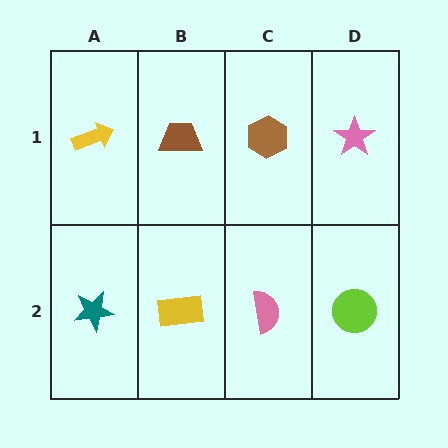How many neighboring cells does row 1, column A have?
2.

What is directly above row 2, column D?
A pink star.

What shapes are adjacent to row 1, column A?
A teal star (row 2, column A), a brown trapezoid (row 1, column B).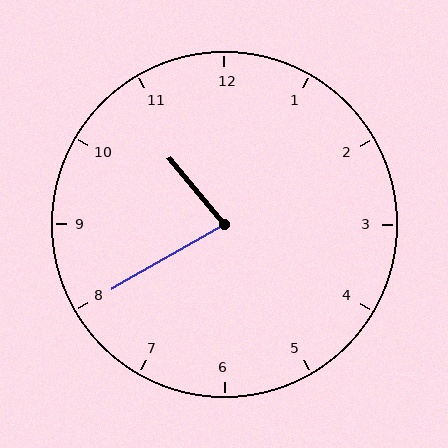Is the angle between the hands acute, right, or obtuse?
It is acute.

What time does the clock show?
10:40.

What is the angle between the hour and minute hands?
Approximately 80 degrees.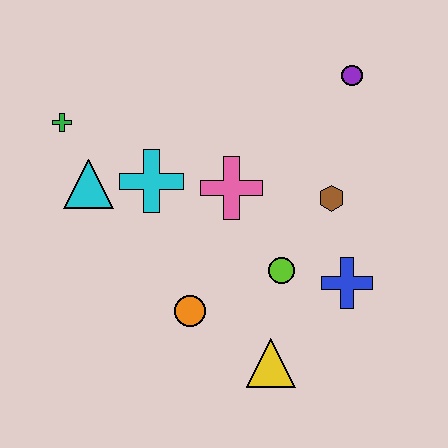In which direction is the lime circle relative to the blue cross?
The lime circle is to the left of the blue cross.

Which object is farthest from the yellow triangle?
The green cross is farthest from the yellow triangle.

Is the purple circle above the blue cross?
Yes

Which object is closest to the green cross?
The cyan triangle is closest to the green cross.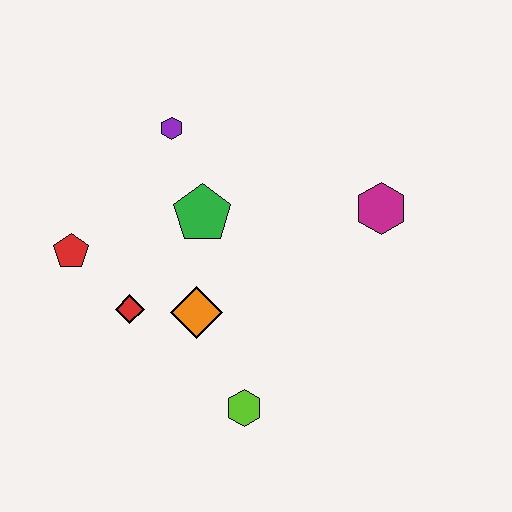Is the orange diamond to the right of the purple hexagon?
Yes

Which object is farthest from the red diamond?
The magenta hexagon is farthest from the red diamond.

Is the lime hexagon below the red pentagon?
Yes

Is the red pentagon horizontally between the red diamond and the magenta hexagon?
No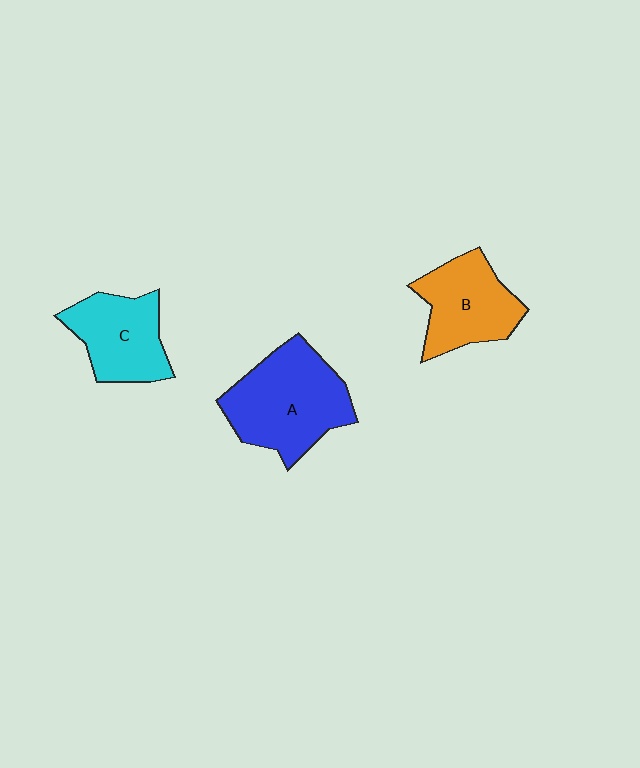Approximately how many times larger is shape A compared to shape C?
Approximately 1.4 times.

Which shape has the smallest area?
Shape C (cyan).